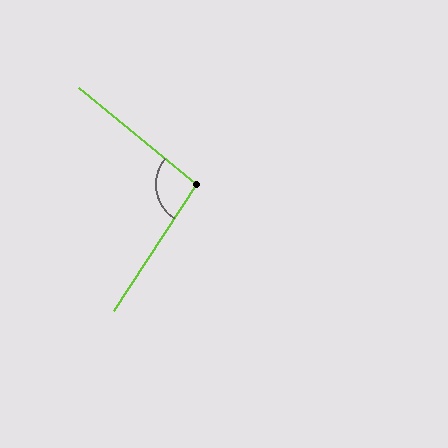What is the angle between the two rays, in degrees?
Approximately 97 degrees.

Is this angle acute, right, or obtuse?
It is obtuse.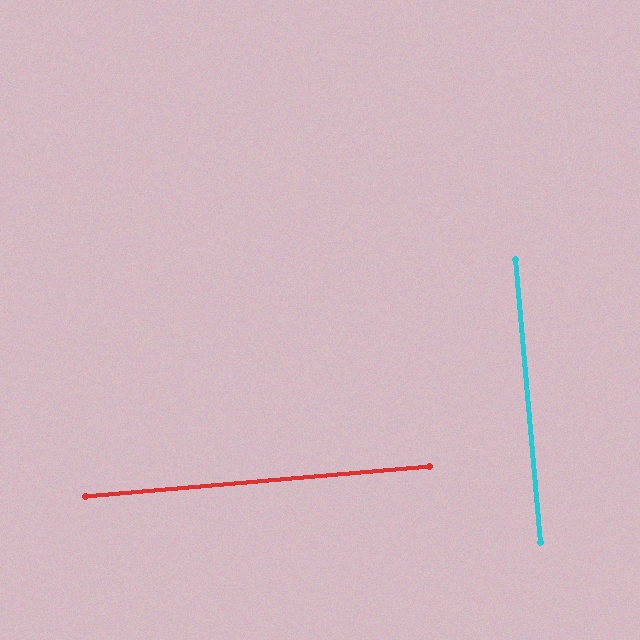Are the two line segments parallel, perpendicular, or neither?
Perpendicular — they meet at approximately 90°.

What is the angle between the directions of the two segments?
Approximately 90 degrees.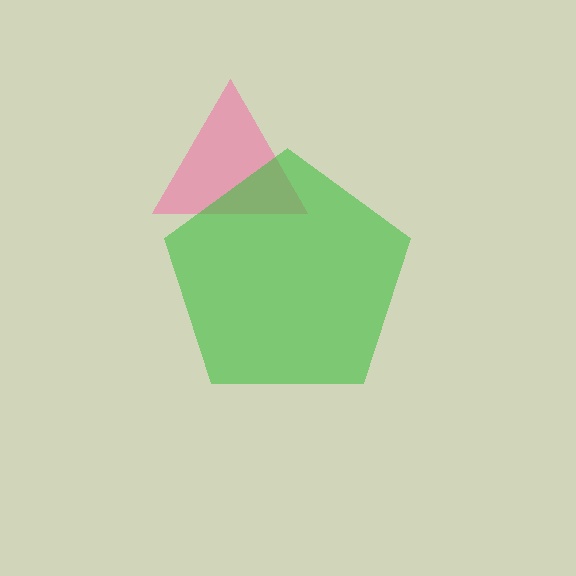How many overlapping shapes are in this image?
There are 2 overlapping shapes in the image.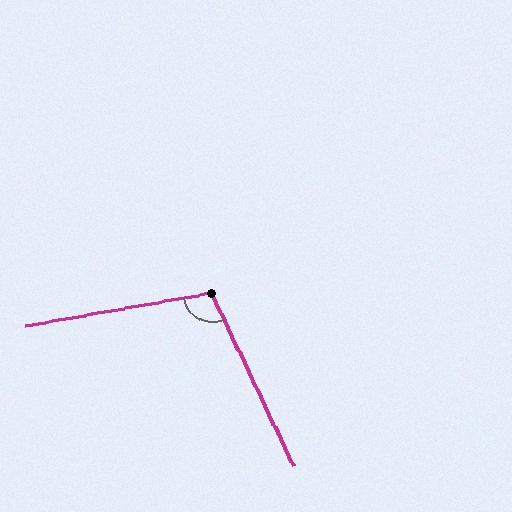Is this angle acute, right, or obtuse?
It is obtuse.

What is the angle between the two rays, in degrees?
Approximately 105 degrees.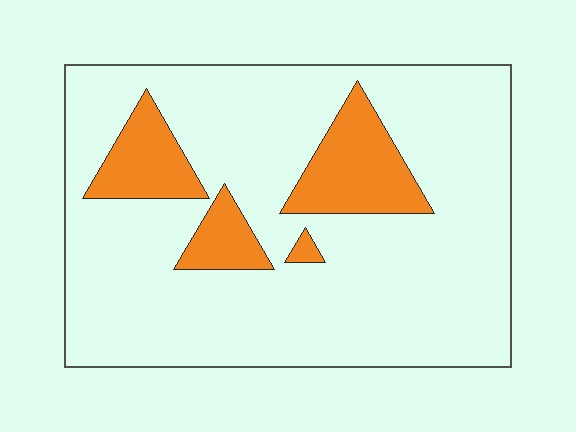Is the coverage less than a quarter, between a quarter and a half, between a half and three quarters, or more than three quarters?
Less than a quarter.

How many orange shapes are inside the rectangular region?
4.